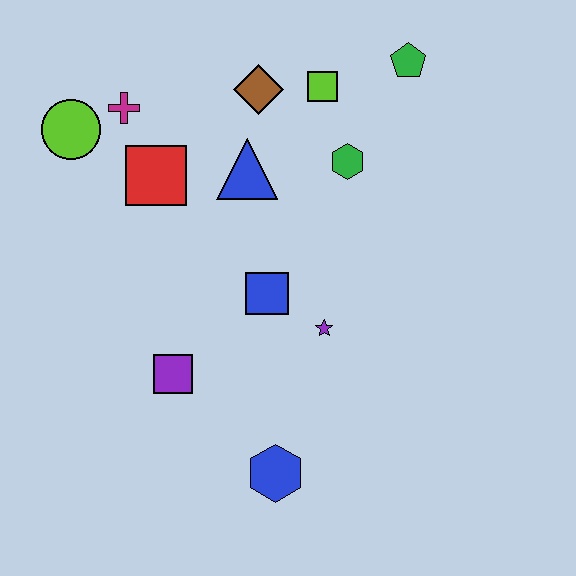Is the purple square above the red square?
No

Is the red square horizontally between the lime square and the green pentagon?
No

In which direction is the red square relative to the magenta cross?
The red square is below the magenta cross.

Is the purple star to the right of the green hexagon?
No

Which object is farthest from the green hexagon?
The blue hexagon is farthest from the green hexagon.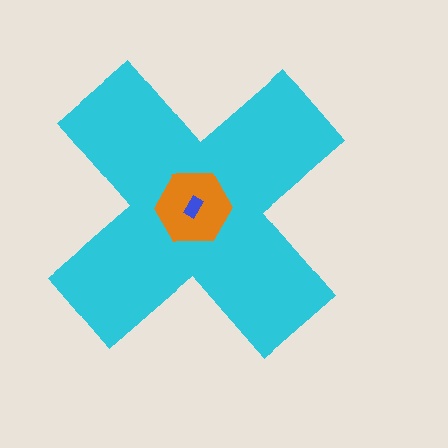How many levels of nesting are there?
3.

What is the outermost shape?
The cyan cross.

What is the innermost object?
The blue rectangle.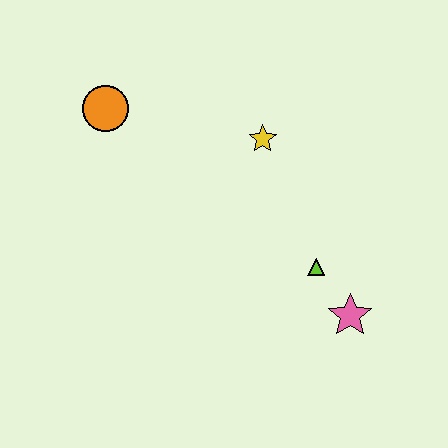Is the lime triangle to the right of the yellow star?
Yes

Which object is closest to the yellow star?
The lime triangle is closest to the yellow star.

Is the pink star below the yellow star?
Yes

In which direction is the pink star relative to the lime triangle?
The pink star is below the lime triangle.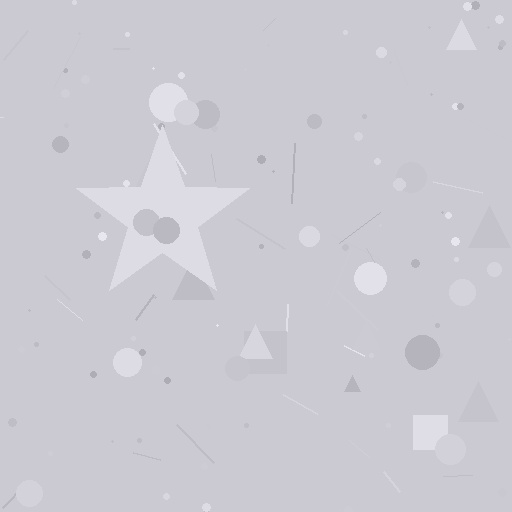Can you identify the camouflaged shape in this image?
The camouflaged shape is a star.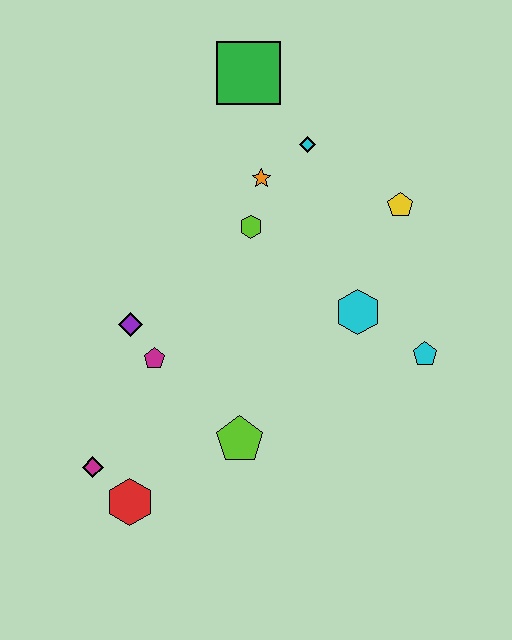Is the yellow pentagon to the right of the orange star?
Yes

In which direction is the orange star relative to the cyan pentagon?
The orange star is above the cyan pentagon.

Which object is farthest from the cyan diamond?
The red hexagon is farthest from the cyan diamond.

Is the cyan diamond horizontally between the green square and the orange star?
No